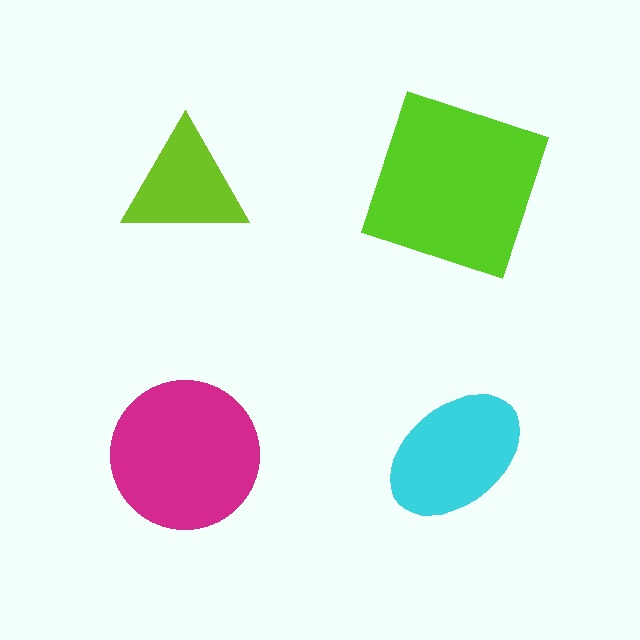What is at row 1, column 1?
A lime triangle.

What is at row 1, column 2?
A lime square.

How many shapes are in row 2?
2 shapes.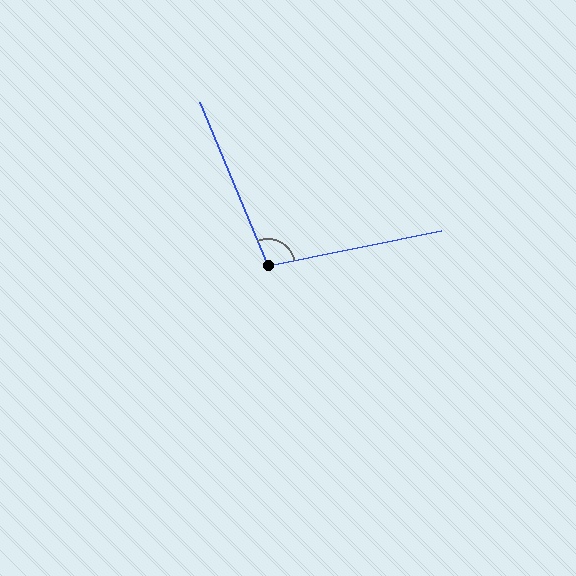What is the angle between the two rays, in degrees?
Approximately 101 degrees.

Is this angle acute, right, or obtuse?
It is obtuse.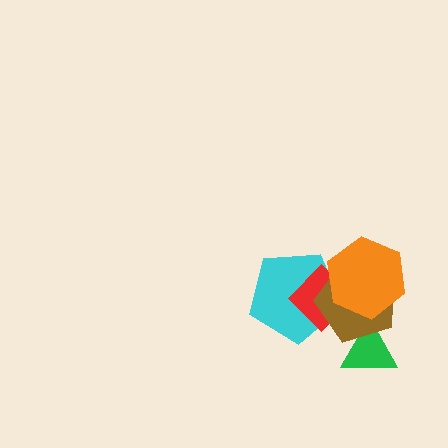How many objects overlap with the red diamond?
3 objects overlap with the red diamond.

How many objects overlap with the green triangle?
1 object overlaps with the green triangle.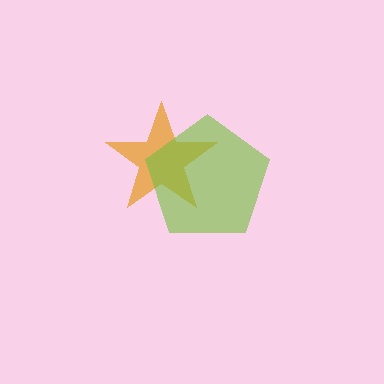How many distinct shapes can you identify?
There are 2 distinct shapes: an orange star, a lime pentagon.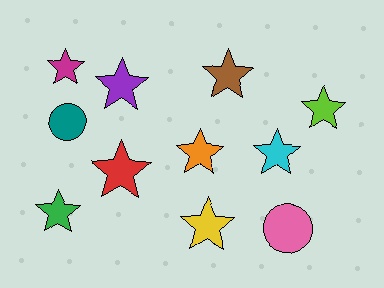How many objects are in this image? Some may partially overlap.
There are 11 objects.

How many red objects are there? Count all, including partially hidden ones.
There is 1 red object.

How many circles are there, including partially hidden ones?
There are 2 circles.